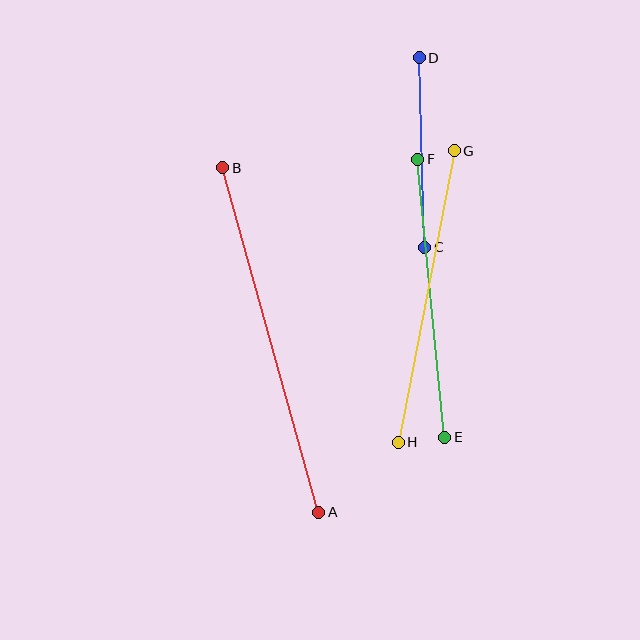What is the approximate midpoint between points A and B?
The midpoint is at approximately (271, 340) pixels.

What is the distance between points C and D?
The distance is approximately 190 pixels.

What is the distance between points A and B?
The distance is approximately 357 pixels.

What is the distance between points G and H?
The distance is approximately 297 pixels.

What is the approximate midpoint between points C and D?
The midpoint is at approximately (422, 152) pixels.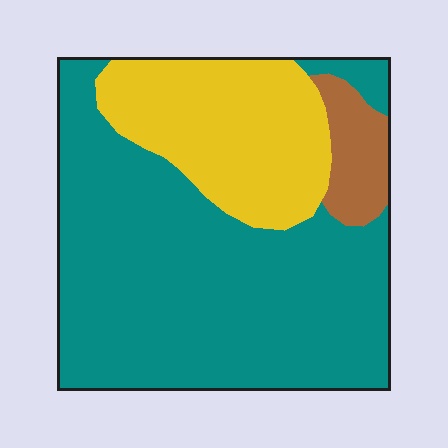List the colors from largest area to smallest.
From largest to smallest: teal, yellow, brown.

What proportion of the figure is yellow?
Yellow covers 26% of the figure.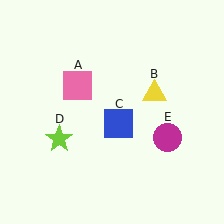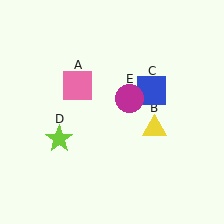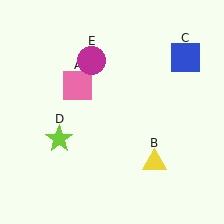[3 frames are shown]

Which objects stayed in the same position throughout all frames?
Pink square (object A) and lime star (object D) remained stationary.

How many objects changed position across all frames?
3 objects changed position: yellow triangle (object B), blue square (object C), magenta circle (object E).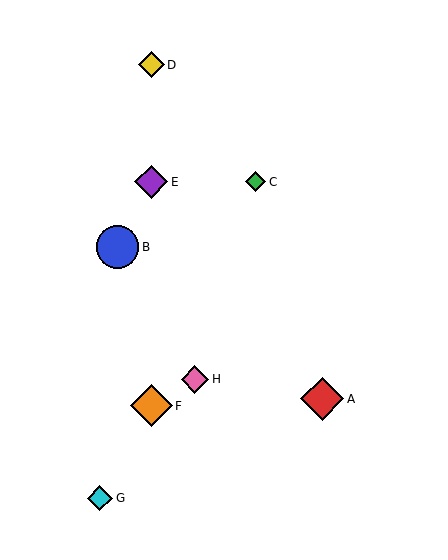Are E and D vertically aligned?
Yes, both are at x≈151.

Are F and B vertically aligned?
No, F is at x≈151 and B is at x≈118.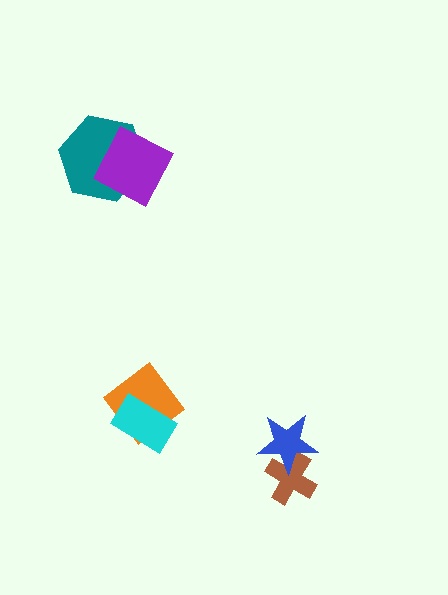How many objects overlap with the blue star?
1 object overlaps with the blue star.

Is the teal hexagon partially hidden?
Yes, it is partially covered by another shape.